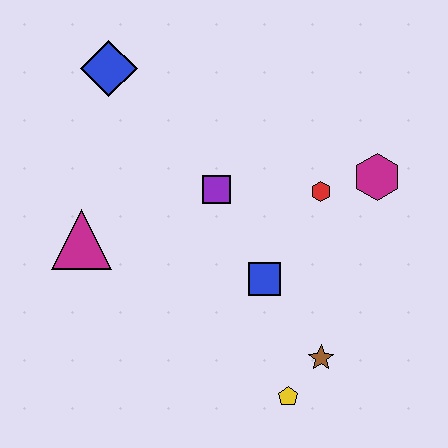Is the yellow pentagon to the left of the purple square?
No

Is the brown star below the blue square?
Yes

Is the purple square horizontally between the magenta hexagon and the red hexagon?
No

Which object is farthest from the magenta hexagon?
The magenta triangle is farthest from the magenta hexagon.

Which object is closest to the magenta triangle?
The purple square is closest to the magenta triangle.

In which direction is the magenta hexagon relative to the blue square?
The magenta hexagon is to the right of the blue square.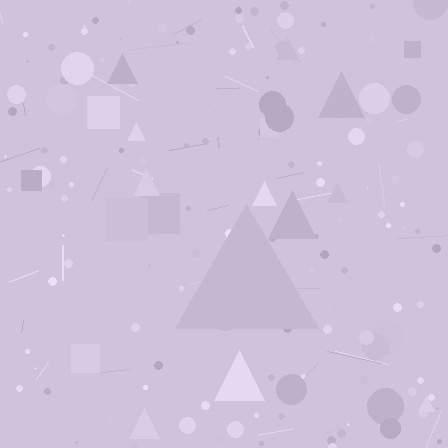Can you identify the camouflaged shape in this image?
The camouflaged shape is a triangle.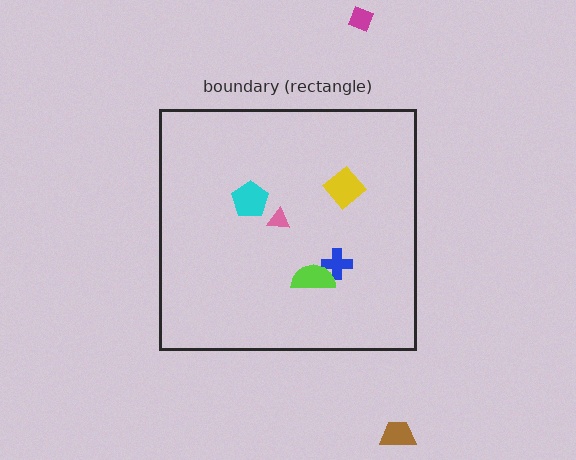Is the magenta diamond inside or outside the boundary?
Outside.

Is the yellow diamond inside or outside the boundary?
Inside.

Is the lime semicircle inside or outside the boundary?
Inside.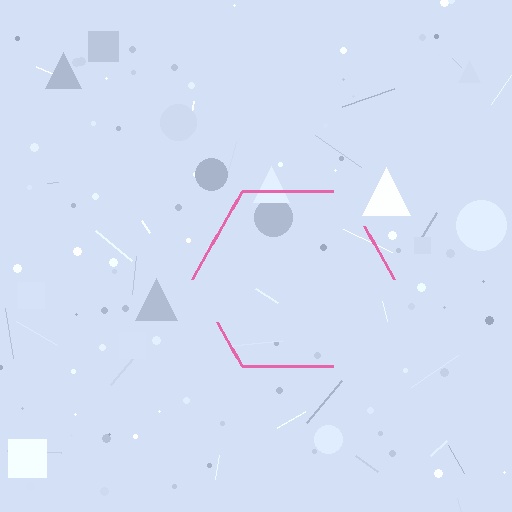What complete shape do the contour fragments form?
The contour fragments form a hexagon.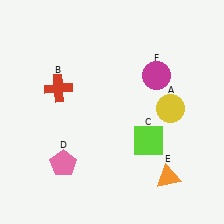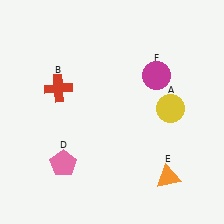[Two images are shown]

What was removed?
The lime square (C) was removed in Image 2.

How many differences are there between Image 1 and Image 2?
There is 1 difference between the two images.